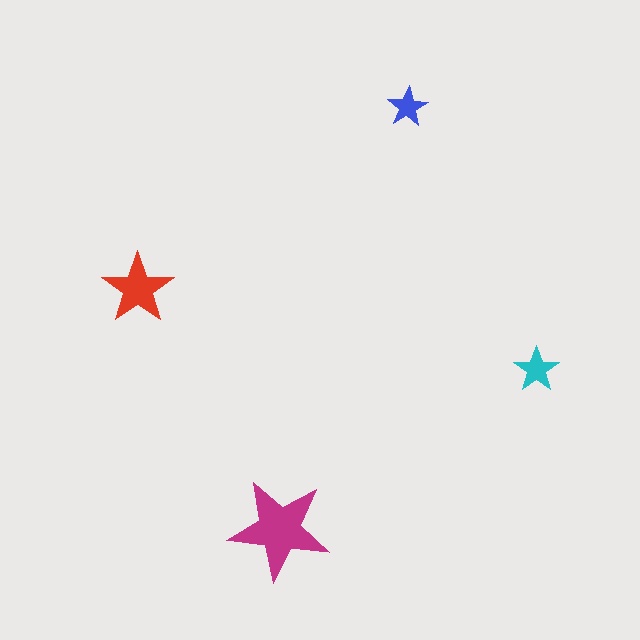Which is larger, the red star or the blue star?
The red one.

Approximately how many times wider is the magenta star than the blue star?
About 2.5 times wider.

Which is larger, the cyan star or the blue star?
The cyan one.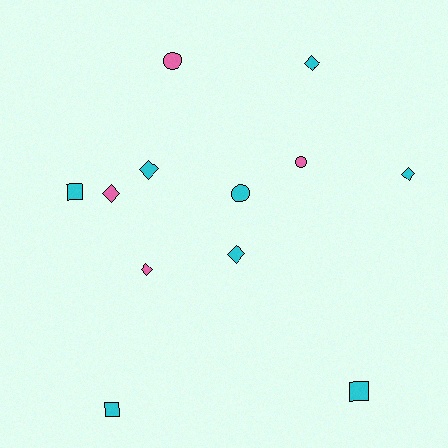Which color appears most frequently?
Cyan, with 8 objects.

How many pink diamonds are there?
There are 2 pink diamonds.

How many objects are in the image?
There are 12 objects.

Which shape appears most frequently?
Diamond, with 6 objects.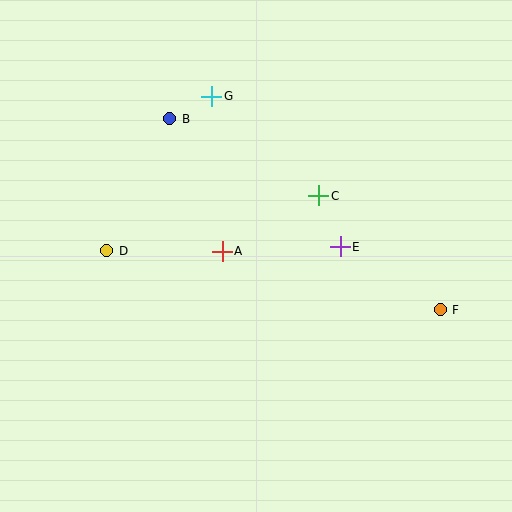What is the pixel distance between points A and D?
The distance between A and D is 116 pixels.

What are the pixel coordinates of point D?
Point D is at (107, 251).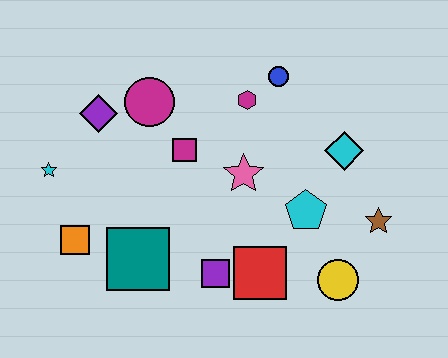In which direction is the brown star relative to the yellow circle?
The brown star is above the yellow circle.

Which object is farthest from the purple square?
The blue circle is farthest from the purple square.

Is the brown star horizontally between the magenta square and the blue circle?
No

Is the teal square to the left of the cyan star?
No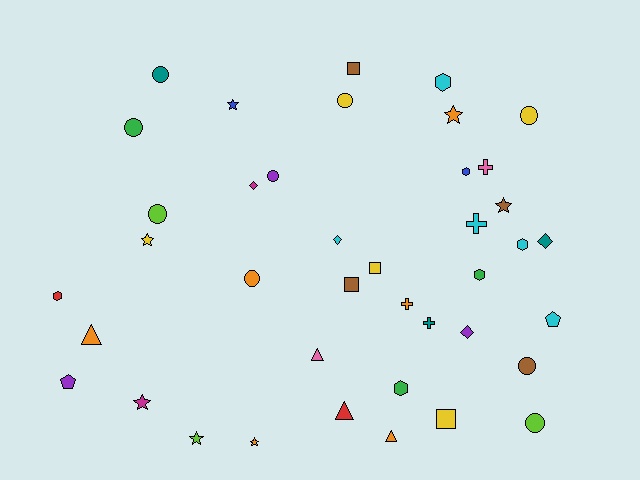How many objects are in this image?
There are 40 objects.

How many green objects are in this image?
There are 3 green objects.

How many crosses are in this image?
There are 4 crosses.